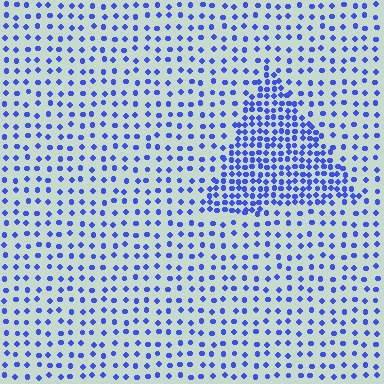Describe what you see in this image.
The image contains small blue elements arranged at two different densities. A triangle-shaped region is visible where the elements are more densely packed than the surrounding area.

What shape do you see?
I see a triangle.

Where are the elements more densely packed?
The elements are more densely packed inside the triangle boundary.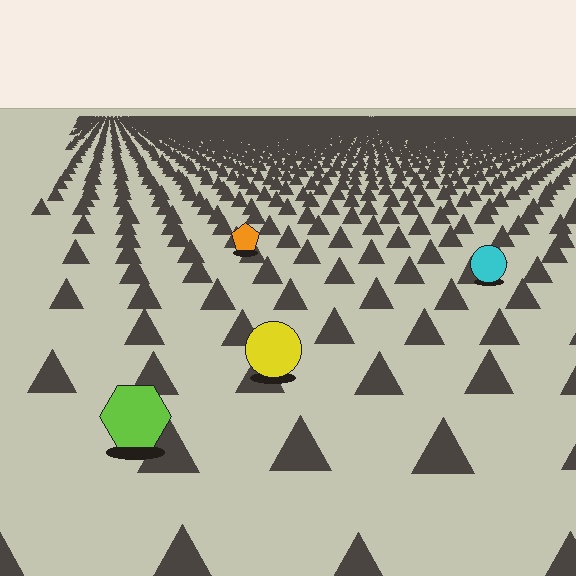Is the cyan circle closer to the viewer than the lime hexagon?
No. The lime hexagon is closer — you can tell from the texture gradient: the ground texture is coarser near it.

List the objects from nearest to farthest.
From nearest to farthest: the lime hexagon, the yellow circle, the cyan circle, the orange pentagon.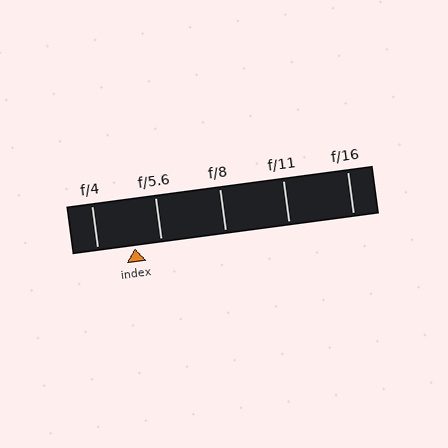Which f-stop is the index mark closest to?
The index mark is closest to f/5.6.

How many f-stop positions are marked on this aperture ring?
There are 5 f-stop positions marked.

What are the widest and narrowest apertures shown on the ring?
The widest aperture shown is f/4 and the narrowest is f/16.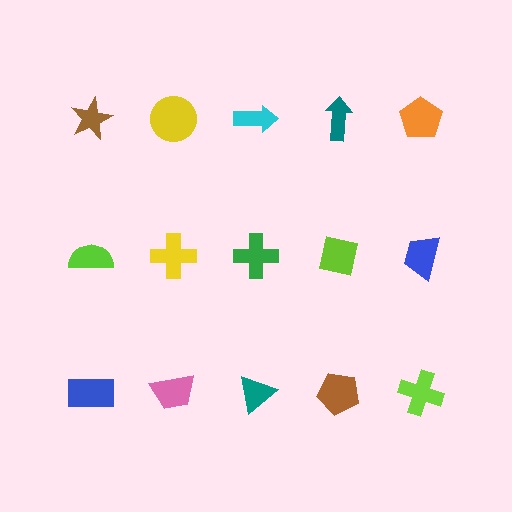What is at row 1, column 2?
A yellow circle.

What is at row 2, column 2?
A yellow cross.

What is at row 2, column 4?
A lime square.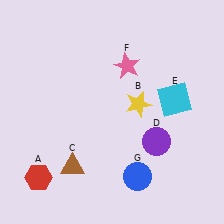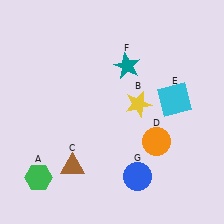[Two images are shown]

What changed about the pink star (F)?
In Image 1, F is pink. In Image 2, it changed to teal.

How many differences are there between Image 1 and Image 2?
There are 3 differences between the two images.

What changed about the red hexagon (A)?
In Image 1, A is red. In Image 2, it changed to green.